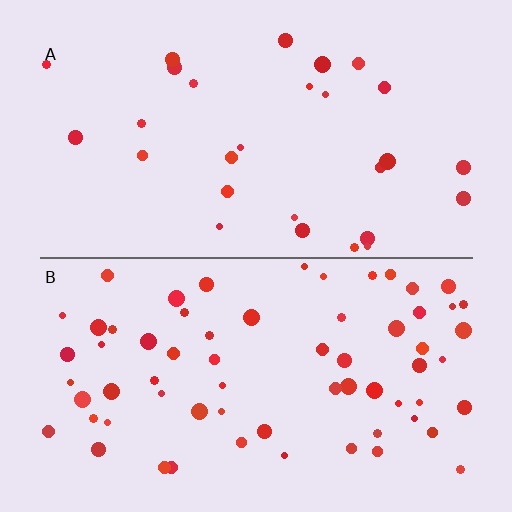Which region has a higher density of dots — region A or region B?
B (the bottom).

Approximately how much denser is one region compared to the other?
Approximately 2.3× — region B over region A.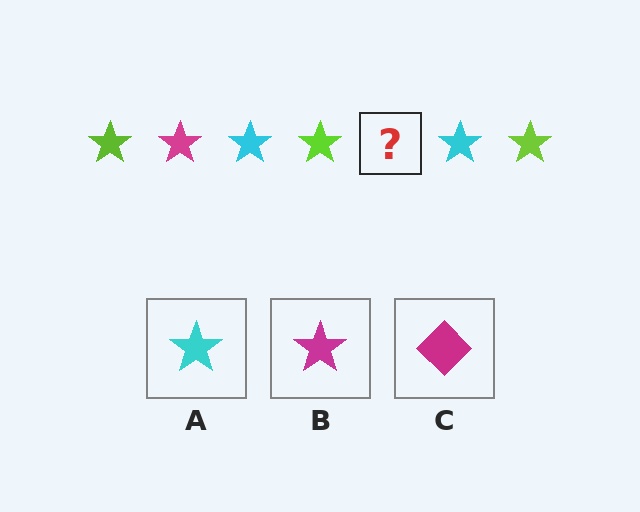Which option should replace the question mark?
Option B.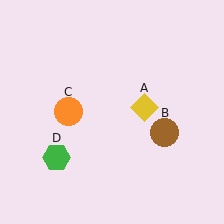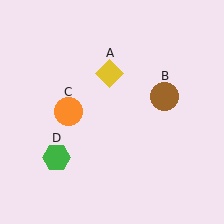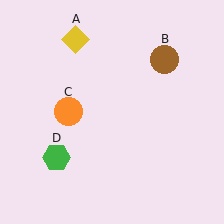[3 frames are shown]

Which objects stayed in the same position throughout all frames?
Orange circle (object C) and green hexagon (object D) remained stationary.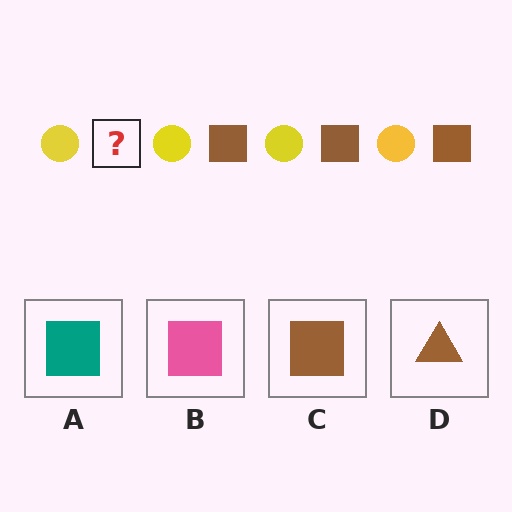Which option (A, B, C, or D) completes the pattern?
C.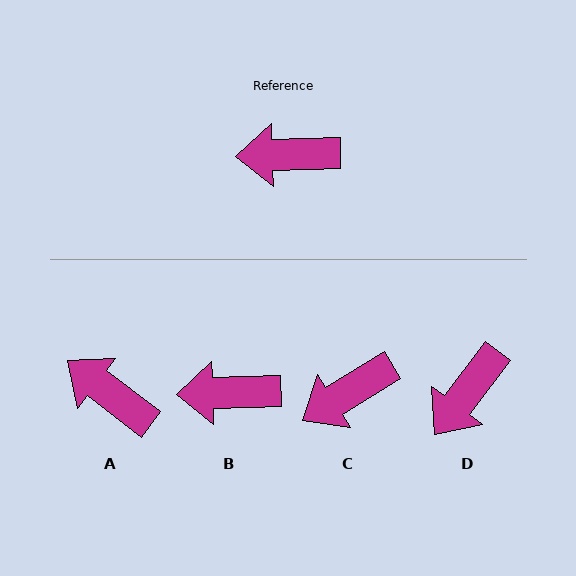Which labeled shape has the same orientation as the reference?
B.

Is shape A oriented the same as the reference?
No, it is off by about 39 degrees.